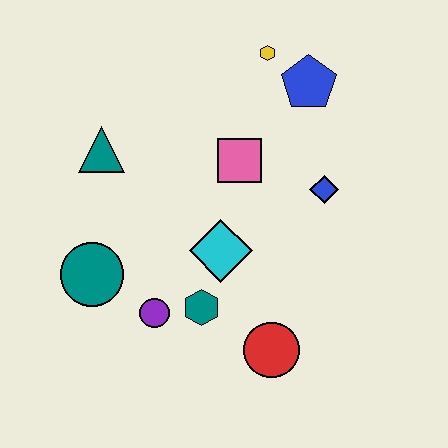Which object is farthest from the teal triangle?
The red circle is farthest from the teal triangle.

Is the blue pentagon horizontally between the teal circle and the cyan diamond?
No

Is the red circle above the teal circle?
No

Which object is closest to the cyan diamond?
The teal hexagon is closest to the cyan diamond.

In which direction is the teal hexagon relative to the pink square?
The teal hexagon is below the pink square.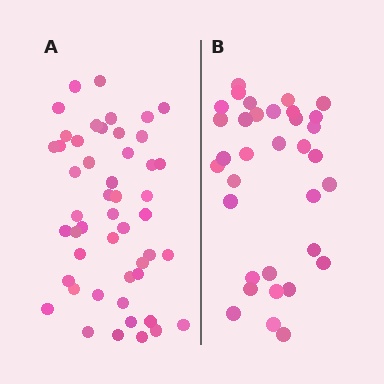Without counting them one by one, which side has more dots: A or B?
Region A (the left region) has more dots.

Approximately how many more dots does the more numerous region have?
Region A has approximately 15 more dots than region B.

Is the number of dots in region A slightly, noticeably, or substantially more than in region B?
Region A has noticeably more, but not dramatically so. The ratio is roughly 1.4 to 1.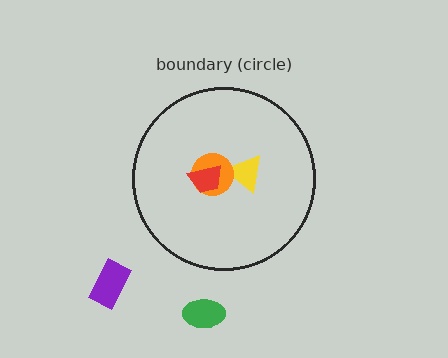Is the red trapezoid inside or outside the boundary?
Inside.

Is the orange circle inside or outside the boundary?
Inside.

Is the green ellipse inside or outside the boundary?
Outside.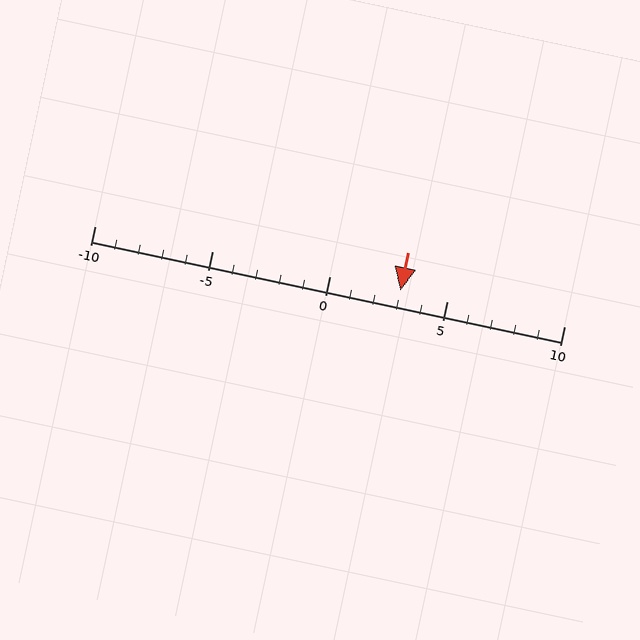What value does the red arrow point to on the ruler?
The red arrow points to approximately 3.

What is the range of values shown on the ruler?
The ruler shows values from -10 to 10.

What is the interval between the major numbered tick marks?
The major tick marks are spaced 5 units apart.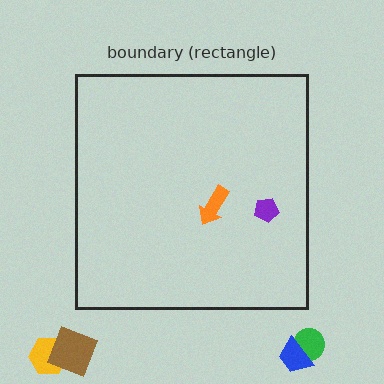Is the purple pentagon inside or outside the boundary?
Inside.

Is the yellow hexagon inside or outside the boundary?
Outside.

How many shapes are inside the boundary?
2 inside, 4 outside.